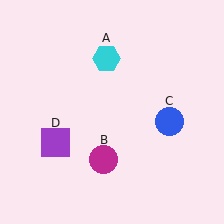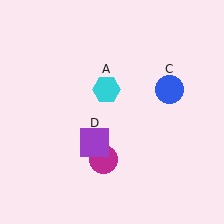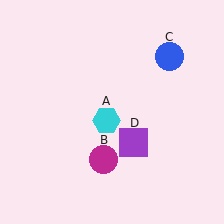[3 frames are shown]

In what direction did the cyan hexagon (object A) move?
The cyan hexagon (object A) moved down.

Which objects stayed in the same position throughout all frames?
Magenta circle (object B) remained stationary.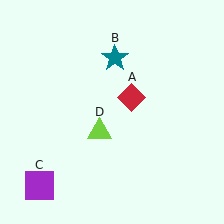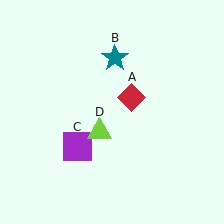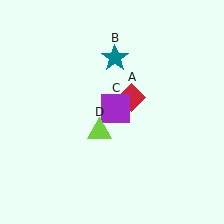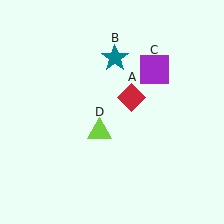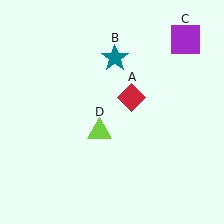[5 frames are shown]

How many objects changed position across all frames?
1 object changed position: purple square (object C).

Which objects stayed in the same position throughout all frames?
Red diamond (object A) and teal star (object B) and lime triangle (object D) remained stationary.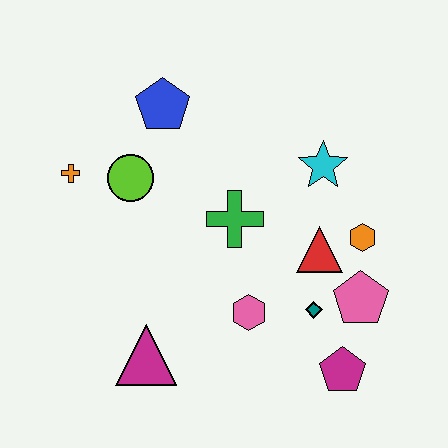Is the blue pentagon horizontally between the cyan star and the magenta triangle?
Yes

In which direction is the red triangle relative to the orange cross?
The red triangle is to the right of the orange cross.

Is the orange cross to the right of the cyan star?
No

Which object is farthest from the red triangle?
The orange cross is farthest from the red triangle.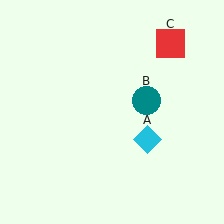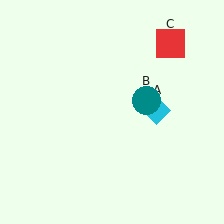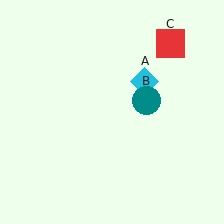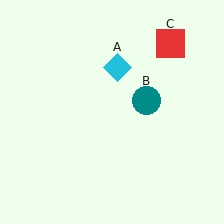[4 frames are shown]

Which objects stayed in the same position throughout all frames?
Teal circle (object B) and red square (object C) remained stationary.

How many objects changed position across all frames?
1 object changed position: cyan diamond (object A).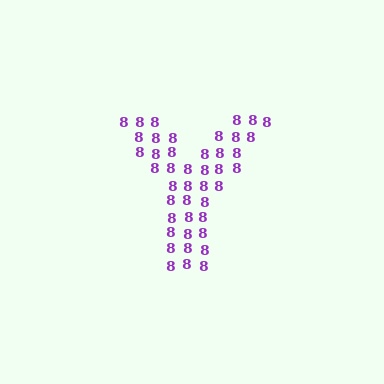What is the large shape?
The large shape is the letter Y.